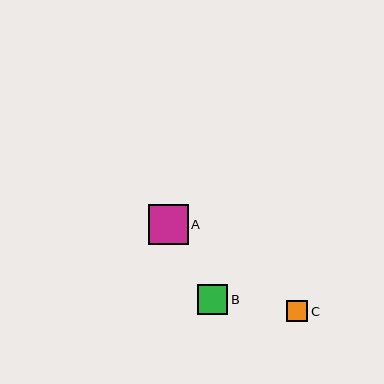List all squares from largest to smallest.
From largest to smallest: A, B, C.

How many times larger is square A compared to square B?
Square A is approximately 1.3 times the size of square B.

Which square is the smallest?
Square C is the smallest with a size of approximately 21 pixels.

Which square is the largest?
Square A is the largest with a size of approximately 40 pixels.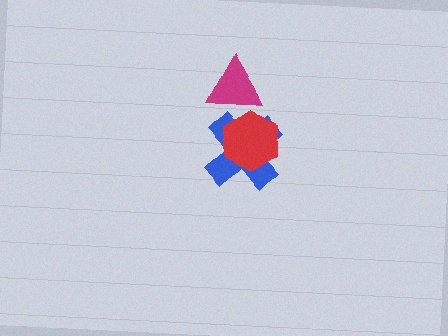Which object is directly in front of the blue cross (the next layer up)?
The red hexagon is directly in front of the blue cross.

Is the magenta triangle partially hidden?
No, no other shape covers it.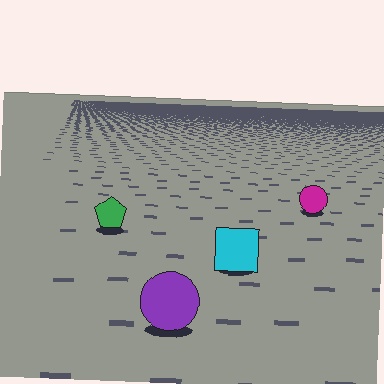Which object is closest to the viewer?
The purple circle is closest. The texture marks near it are larger and more spread out.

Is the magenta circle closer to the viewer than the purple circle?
No. The purple circle is closer — you can tell from the texture gradient: the ground texture is coarser near it.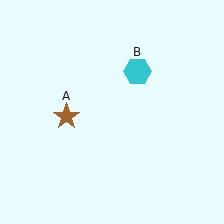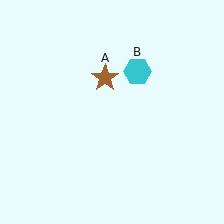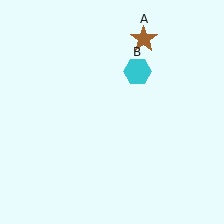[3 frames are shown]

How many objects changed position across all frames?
1 object changed position: brown star (object A).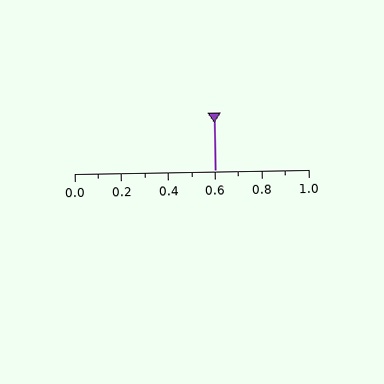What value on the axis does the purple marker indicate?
The marker indicates approximately 0.6.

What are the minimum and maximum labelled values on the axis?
The axis runs from 0.0 to 1.0.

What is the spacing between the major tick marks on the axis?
The major ticks are spaced 0.2 apart.